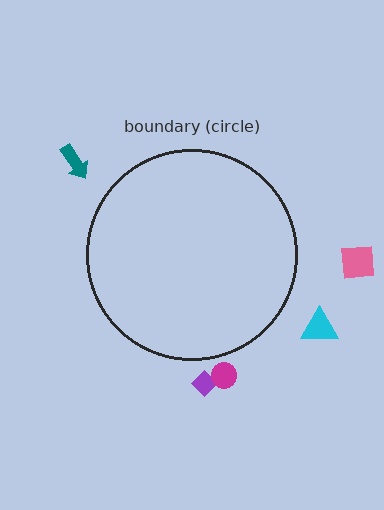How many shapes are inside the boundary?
0 inside, 5 outside.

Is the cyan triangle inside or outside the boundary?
Outside.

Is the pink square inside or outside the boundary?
Outside.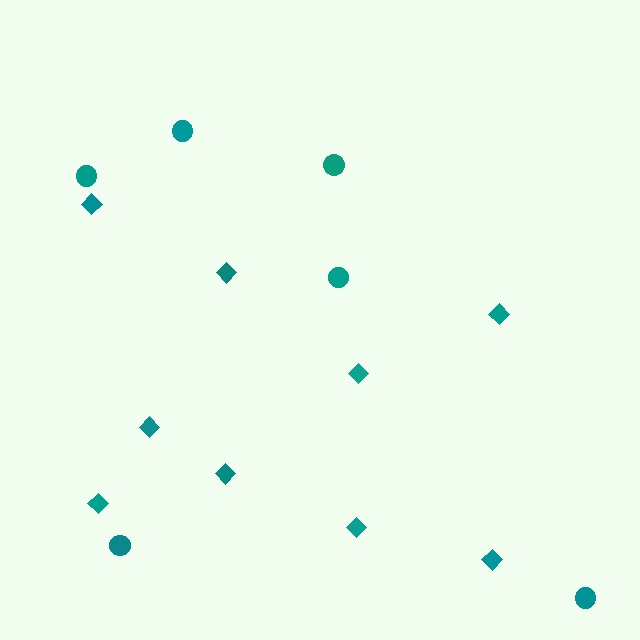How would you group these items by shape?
There are 2 groups: one group of diamonds (9) and one group of circles (6).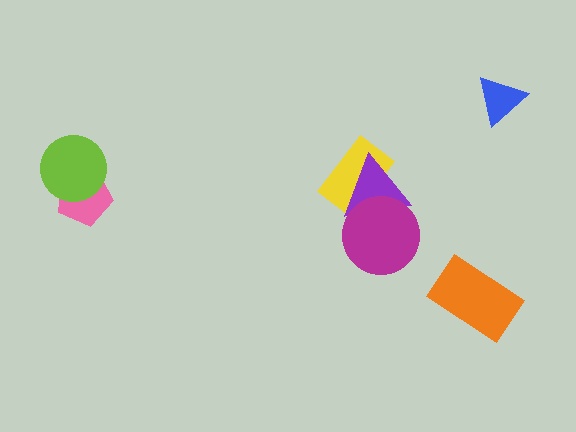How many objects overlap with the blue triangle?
0 objects overlap with the blue triangle.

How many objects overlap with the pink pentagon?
1 object overlaps with the pink pentagon.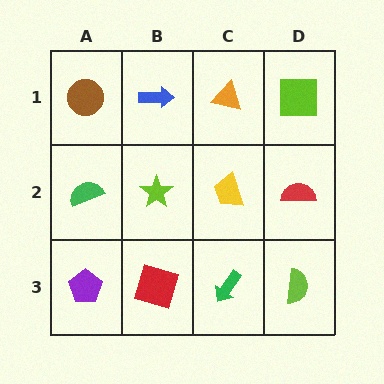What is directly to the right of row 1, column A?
A blue arrow.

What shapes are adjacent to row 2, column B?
A blue arrow (row 1, column B), a red square (row 3, column B), a green semicircle (row 2, column A), a yellow trapezoid (row 2, column C).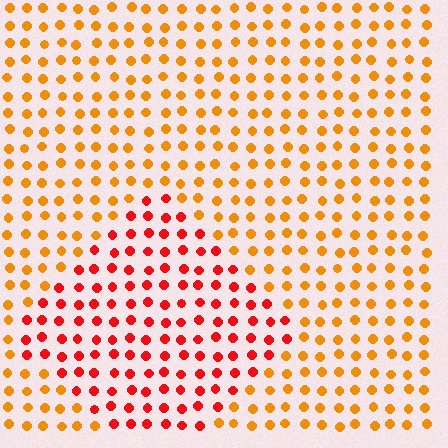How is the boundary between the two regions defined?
The boundary is defined purely by a slight shift in hue (about 37 degrees). Spacing, size, and orientation are identical on both sides.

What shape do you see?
I see a diamond.